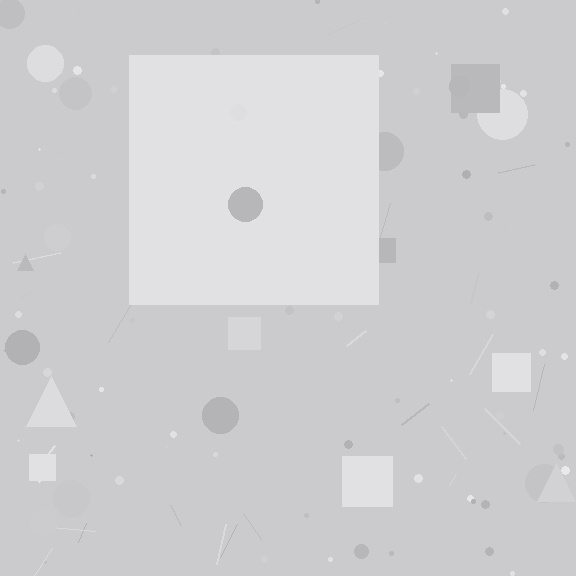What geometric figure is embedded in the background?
A square is embedded in the background.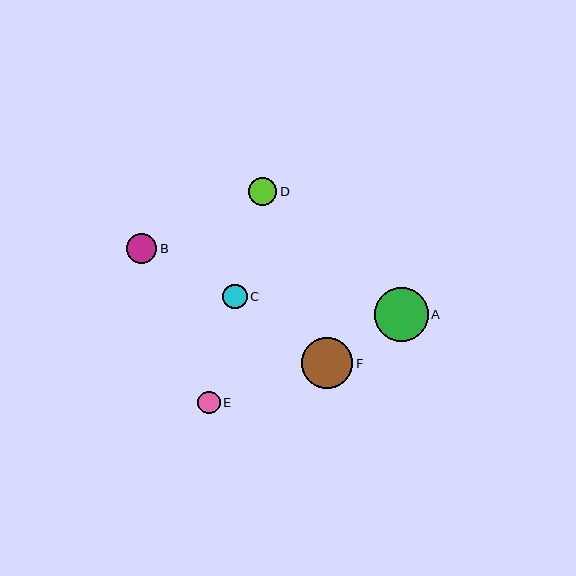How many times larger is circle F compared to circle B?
Circle F is approximately 1.7 times the size of circle B.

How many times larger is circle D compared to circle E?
Circle D is approximately 1.2 times the size of circle E.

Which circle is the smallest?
Circle E is the smallest with a size of approximately 23 pixels.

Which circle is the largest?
Circle A is the largest with a size of approximately 53 pixels.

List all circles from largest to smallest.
From largest to smallest: A, F, B, D, C, E.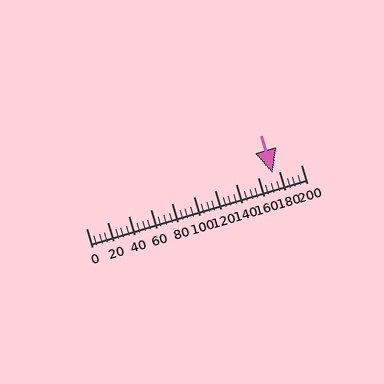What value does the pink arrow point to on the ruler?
The pink arrow points to approximately 173.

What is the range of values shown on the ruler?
The ruler shows values from 0 to 200.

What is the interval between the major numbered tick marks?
The major tick marks are spaced 20 units apart.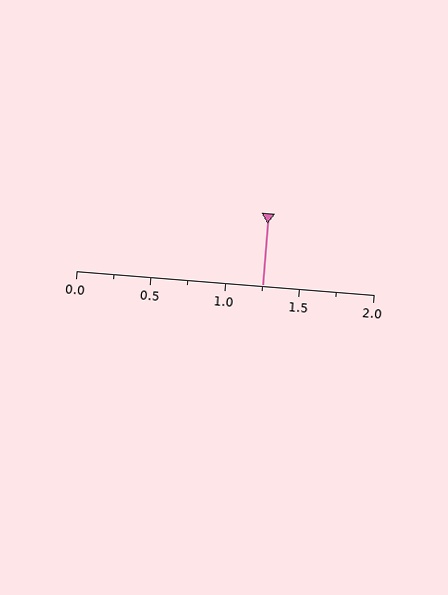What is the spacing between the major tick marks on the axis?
The major ticks are spaced 0.5 apart.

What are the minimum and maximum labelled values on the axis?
The axis runs from 0.0 to 2.0.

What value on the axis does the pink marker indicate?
The marker indicates approximately 1.25.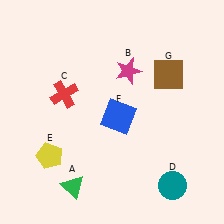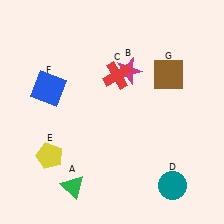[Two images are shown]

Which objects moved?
The objects that moved are: the red cross (C), the blue square (F).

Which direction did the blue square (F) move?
The blue square (F) moved left.